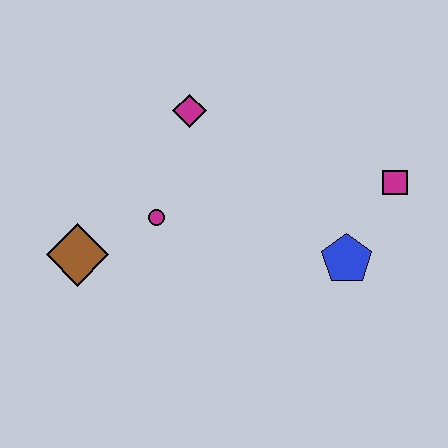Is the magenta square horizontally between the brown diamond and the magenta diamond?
No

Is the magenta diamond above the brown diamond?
Yes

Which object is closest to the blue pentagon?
The magenta square is closest to the blue pentagon.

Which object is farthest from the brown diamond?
The magenta square is farthest from the brown diamond.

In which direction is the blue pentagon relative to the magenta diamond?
The blue pentagon is to the right of the magenta diamond.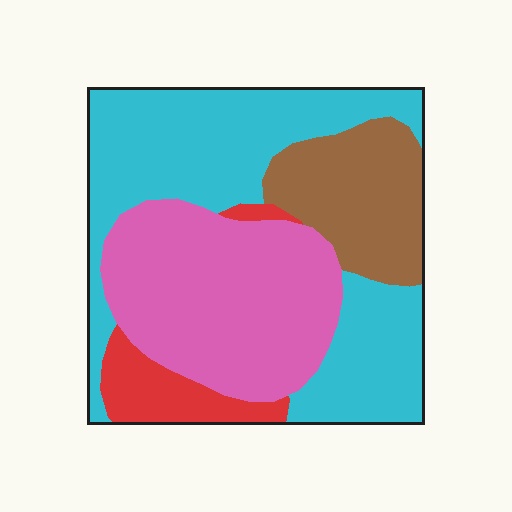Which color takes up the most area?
Cyan, at roughly 40%.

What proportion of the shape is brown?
Brown covers 17% of the shape.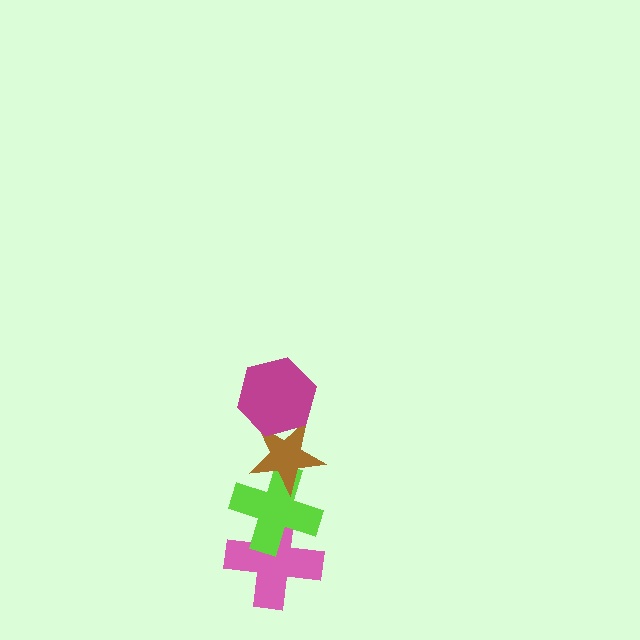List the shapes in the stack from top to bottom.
From top to bottom: the magenta hexagon, the brown star, the lime cross, the pink cross.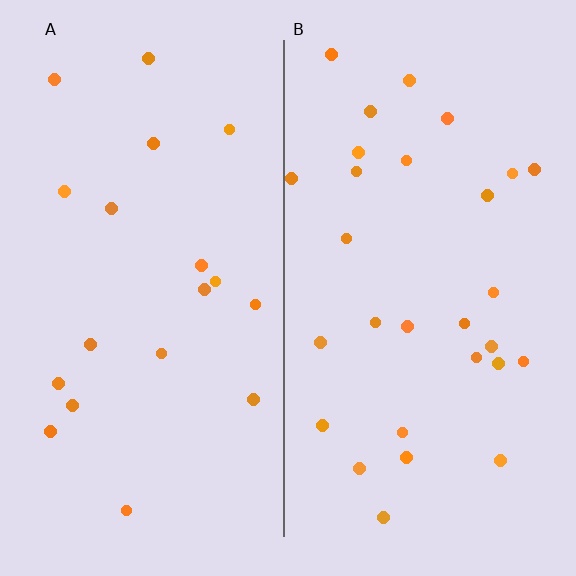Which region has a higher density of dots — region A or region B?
B (the right).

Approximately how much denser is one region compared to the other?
Approximately 1.5× — region B over region A.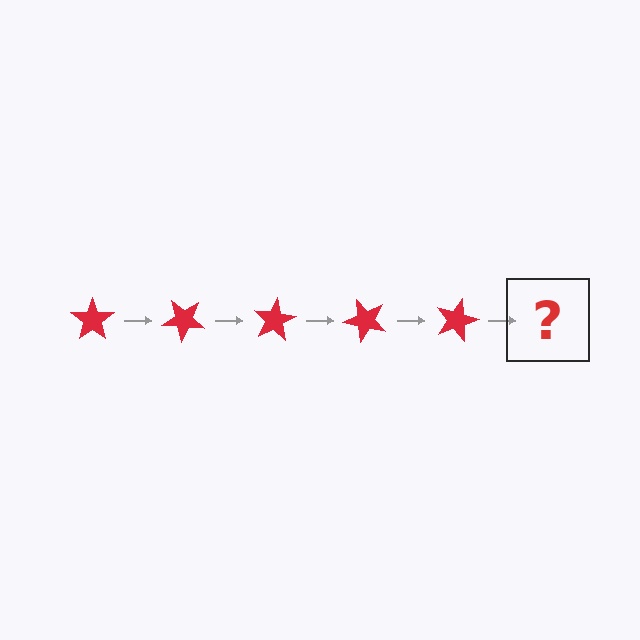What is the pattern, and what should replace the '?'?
The pattern is that the star rotates 40 degrees each step. The '?' should be a red star rotated 200 degrees.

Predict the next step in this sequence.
The next step is a red star rotated 200 degrees.